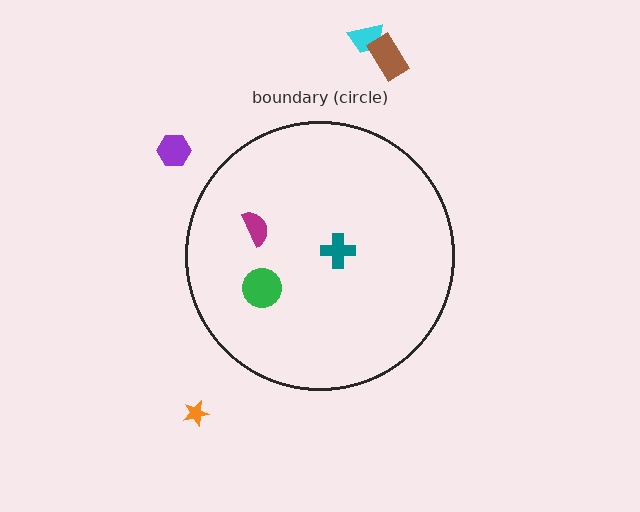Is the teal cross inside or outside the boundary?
Inside.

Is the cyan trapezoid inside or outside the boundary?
Outside.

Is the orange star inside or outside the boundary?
Outside.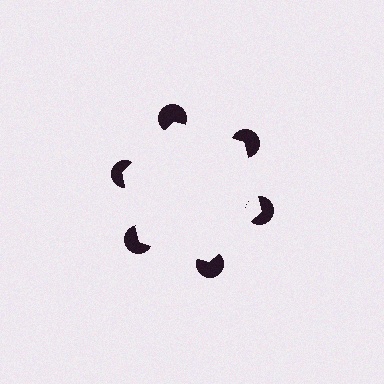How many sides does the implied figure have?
6 sides.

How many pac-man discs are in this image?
There are 6 — one at each vertex of the illusory hexagon.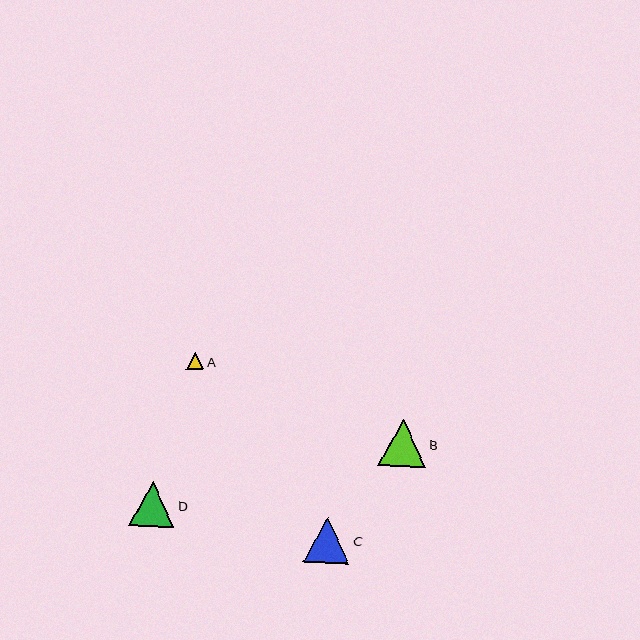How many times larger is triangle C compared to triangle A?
Triangle C is approximately 2.6 times the size of triangle A.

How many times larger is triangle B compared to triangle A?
Triangle B is approximately 2.7 times the size of triangle A.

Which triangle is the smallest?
Triangle A is the smallest with a size of approximately 18 pixels.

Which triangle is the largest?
Triangle B is the largest with a size of approximately 48 pixels.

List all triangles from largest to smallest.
From largest to smallest: B, C, D, A.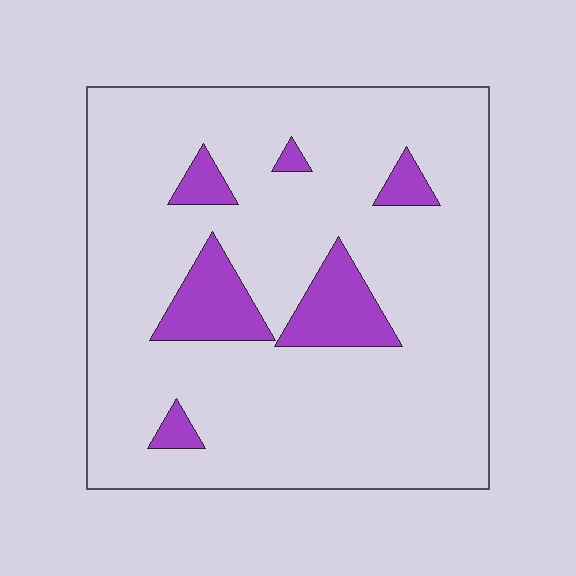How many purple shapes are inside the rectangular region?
6.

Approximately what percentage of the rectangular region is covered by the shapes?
Approximately 15%.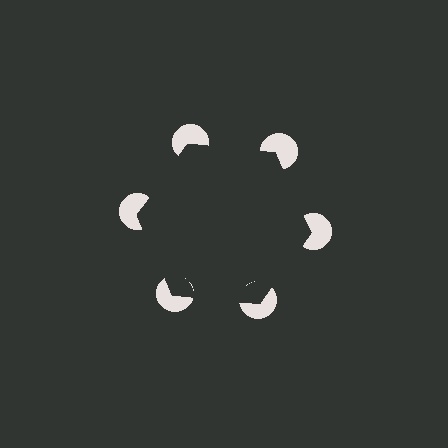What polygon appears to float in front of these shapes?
An illusory hexagon — its edges are inferred from the aligned wedge cuts in the pac-man discs, not physically drawn.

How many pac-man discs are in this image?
There are 6 — one at each vertex of the illusory hexagon.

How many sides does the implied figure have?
6 sides.